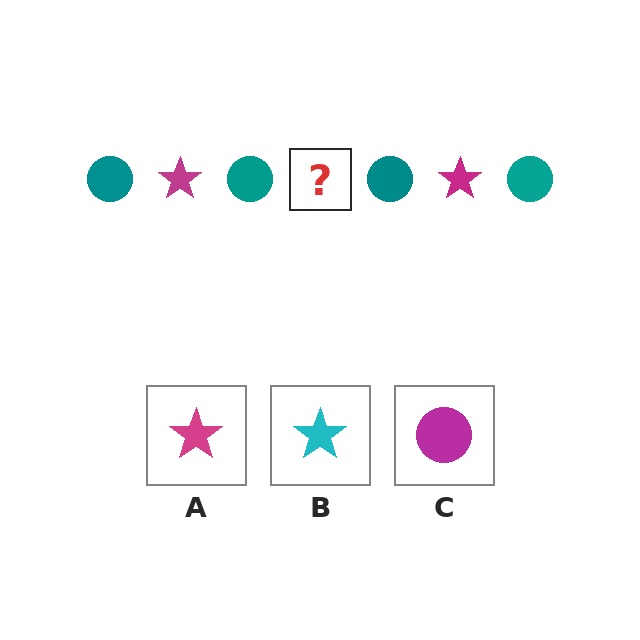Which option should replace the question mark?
Option A.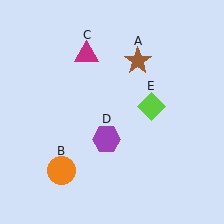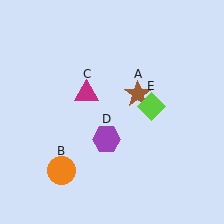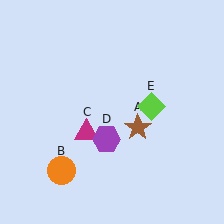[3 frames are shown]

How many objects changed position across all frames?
2 objects changed position: brown star (object A), magenta triangle (object C).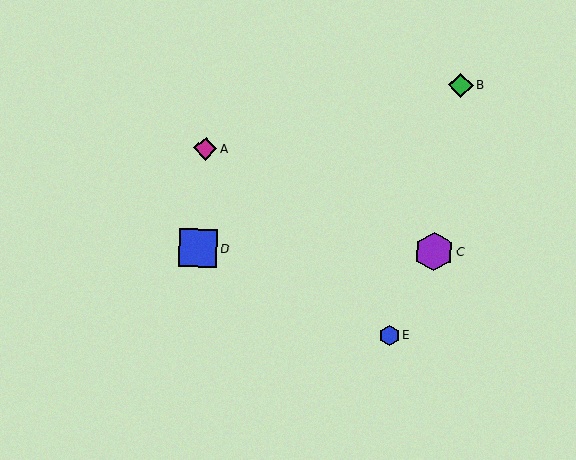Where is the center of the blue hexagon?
The center of the blue hexagon is at (389, 335).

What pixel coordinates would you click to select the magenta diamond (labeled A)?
Click at (206, 148) to select the magenta diamond A.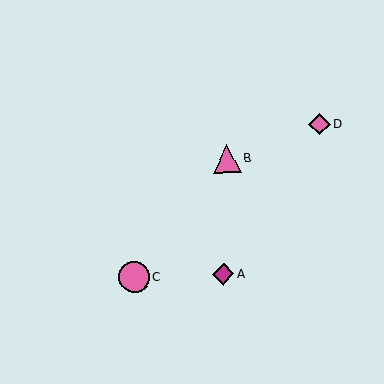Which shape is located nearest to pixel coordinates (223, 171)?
The pink triangle (labeled B) at (227, 159) is nearest to that location.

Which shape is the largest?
The pink circle (labeled C) is the largest.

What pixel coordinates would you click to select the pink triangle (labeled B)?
Click at (227, 159) to select the pink triangle B.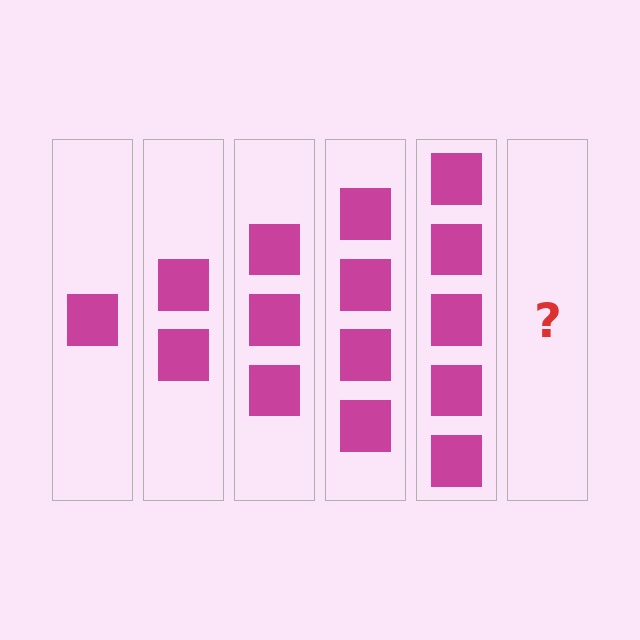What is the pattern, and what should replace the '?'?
The pattern is that each step adds one more square. The '?' should be 6 squares.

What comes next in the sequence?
The next element should be 6 squares.